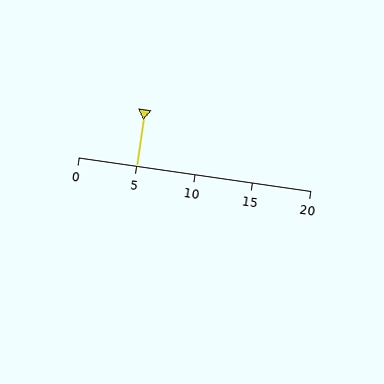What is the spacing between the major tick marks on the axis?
The major ticks are spaced 5 apart.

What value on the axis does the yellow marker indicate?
The marker indicates approximately 5.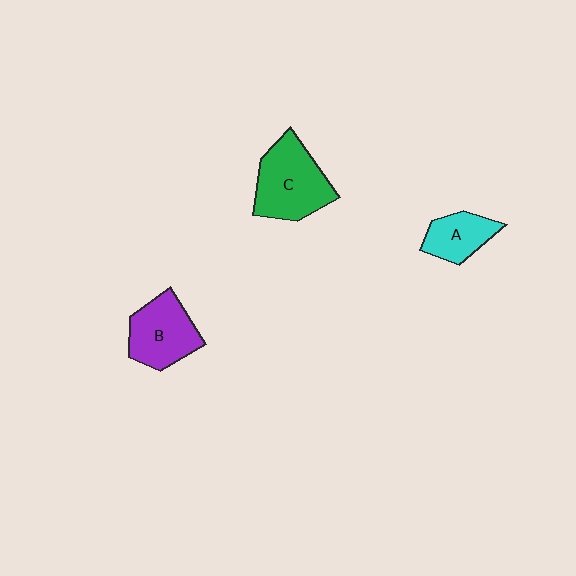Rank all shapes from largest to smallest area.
From largest to smallest: C (green), B (purple), A (cyan).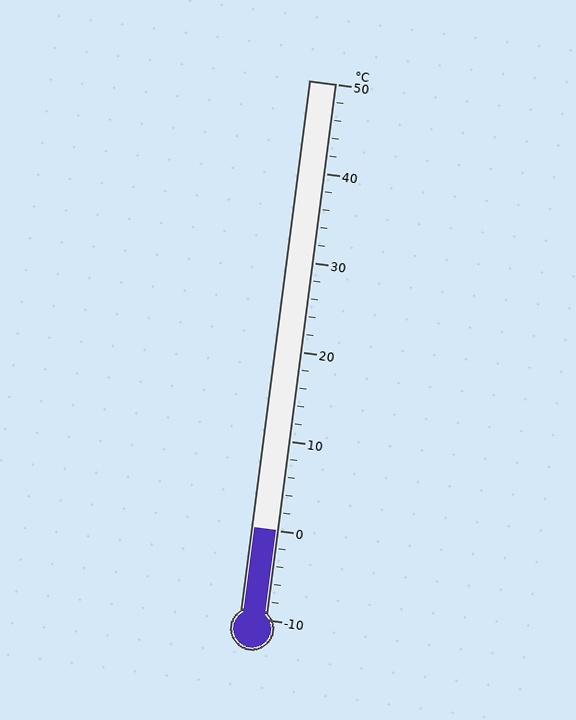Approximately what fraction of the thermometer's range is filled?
The thermometer is filled to approximately 15% of its range.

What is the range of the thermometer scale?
The thermometer scale ranges from -10°C to 50°C.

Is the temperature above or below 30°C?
The temperature is below 30°C.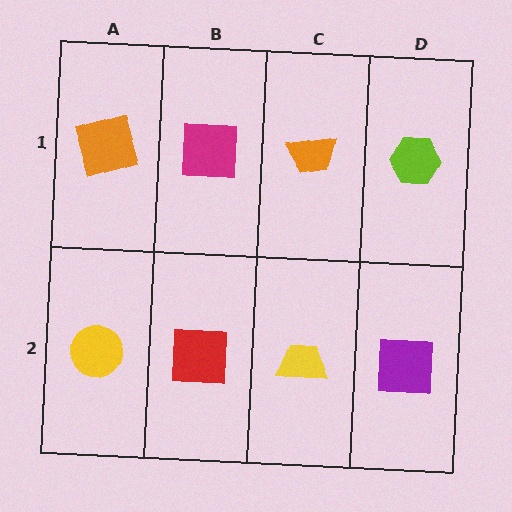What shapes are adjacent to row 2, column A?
An orange square (row 1, column A), a red square (row 2, column B).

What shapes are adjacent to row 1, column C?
A yellow trapezoid (row 2, column C), a magenta square (row 1, column B), a lime hexagon (row 1, column D).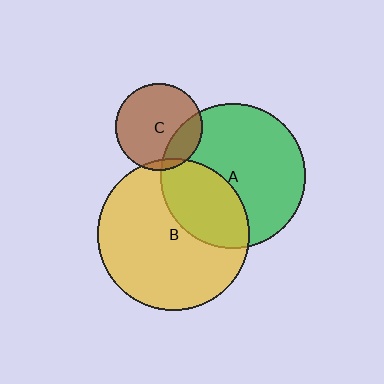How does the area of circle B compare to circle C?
Approximately 3.1 times.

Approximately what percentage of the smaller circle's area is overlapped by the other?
Approximately 5%.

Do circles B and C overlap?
Yes.